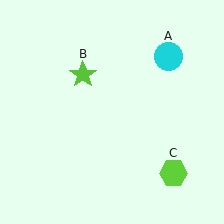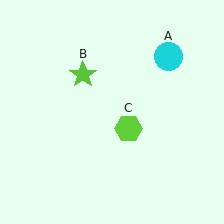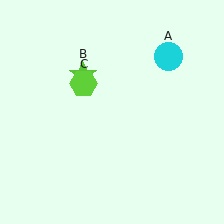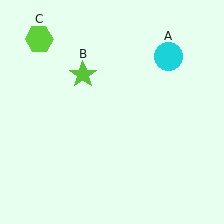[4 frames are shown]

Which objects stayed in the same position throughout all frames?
Cyan circle (object A) and lime star (object B) remained stationary.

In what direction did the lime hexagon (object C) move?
The lime hexagon (object C) moved up and to the left.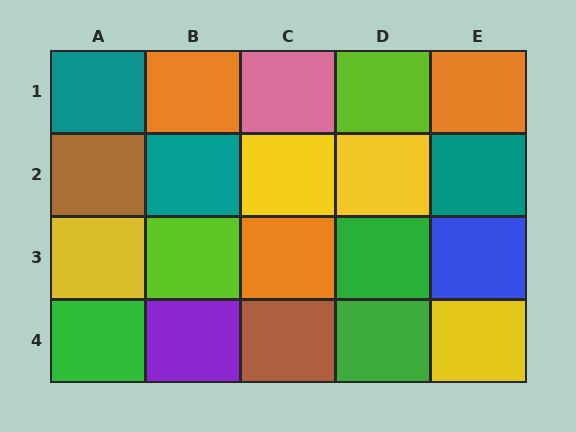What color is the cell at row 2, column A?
Brown.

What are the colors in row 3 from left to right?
Yellow, lime, orange, green, blue.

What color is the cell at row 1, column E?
Orange.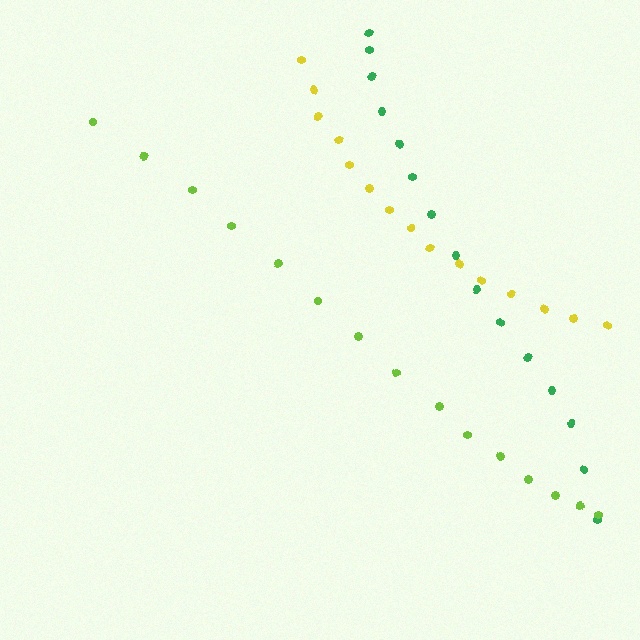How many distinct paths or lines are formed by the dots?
There are 3 distinct paths.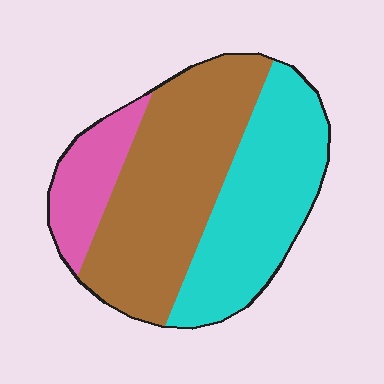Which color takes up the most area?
Brown, at roughly 45%.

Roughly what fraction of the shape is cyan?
Cyan takes up between a quarter and a half of the shape.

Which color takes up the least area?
Pink, at roughly 15%.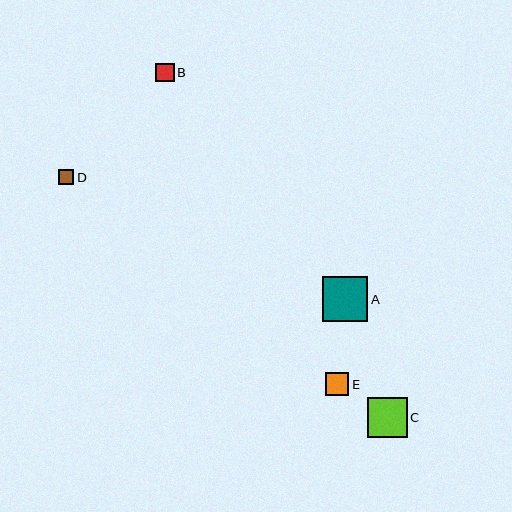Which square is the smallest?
Square D is the smallest with a size of approximately 15 pixels.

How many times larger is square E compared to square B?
Square E is approximately 1.2 times the size of square B.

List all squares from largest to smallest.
From largest to smallest: A, C, E, B, D.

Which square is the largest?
Square A is the largest with a size of approximately 45 pixels.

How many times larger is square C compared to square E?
Square C is approximately 1.7 times the size of square E.